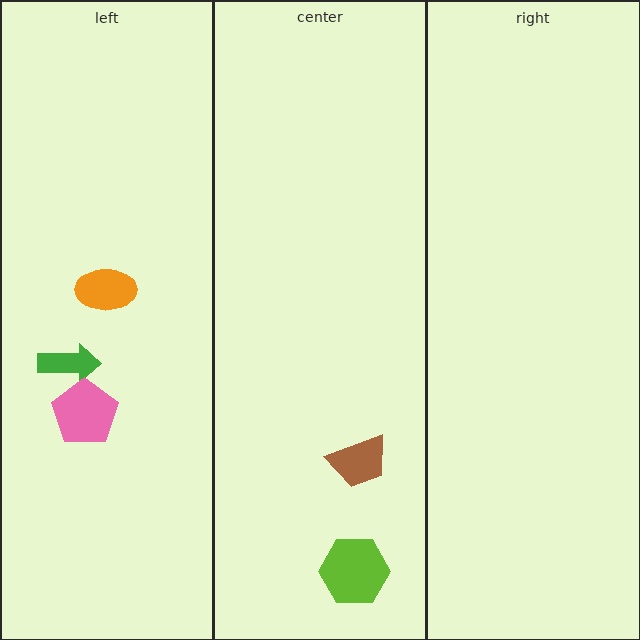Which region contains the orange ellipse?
The left region.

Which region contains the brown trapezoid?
The center region.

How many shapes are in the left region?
3.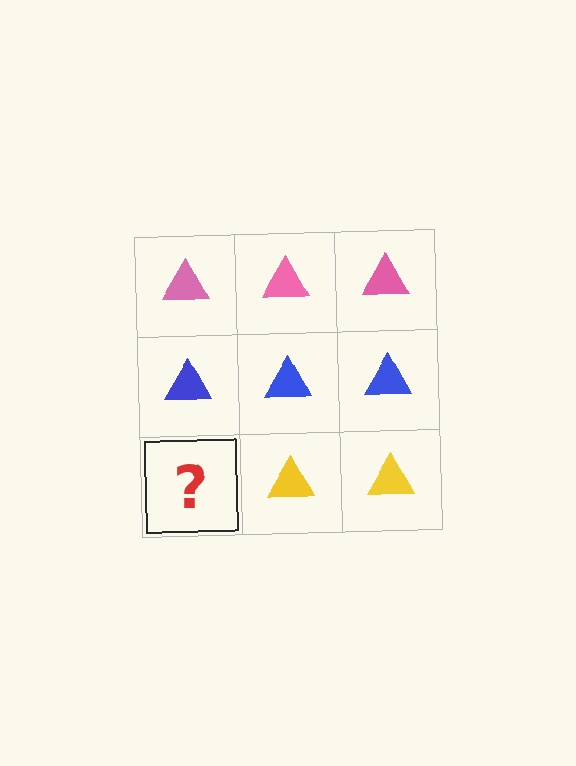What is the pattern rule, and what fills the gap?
The rule is that each row has a consistent color. The gap should be filled with a yellow triangle.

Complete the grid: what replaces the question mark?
The question mark should be replaced with a yellow triangle.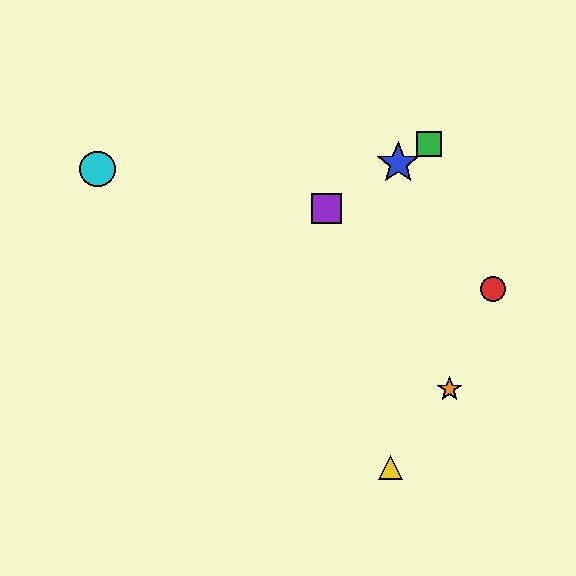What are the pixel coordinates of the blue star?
The blue star is at (398, 163).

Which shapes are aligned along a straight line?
The blue star, the green square, the purple square are aligned along a straight line.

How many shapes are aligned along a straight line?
3 shapes (the blue star, the green square, the purple square) are aligned along a straight line.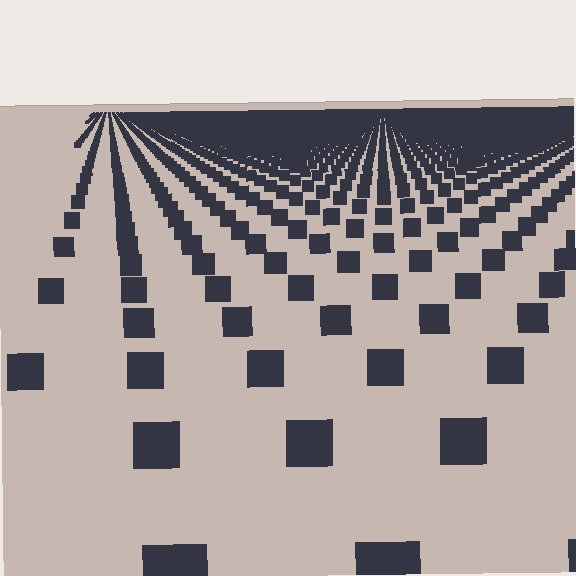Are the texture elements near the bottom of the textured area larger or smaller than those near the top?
Larger. Near the bottom, elements are closer to the viewer and appear at a bigger on-screen size.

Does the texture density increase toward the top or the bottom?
Density increases toward the top.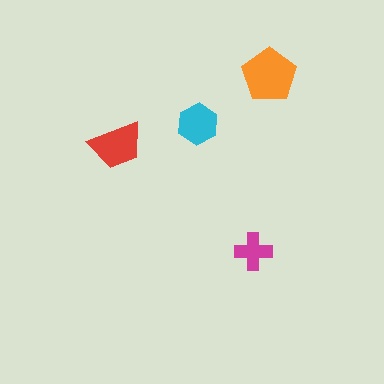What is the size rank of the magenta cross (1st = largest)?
4th.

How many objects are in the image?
There are 4 objects in the image.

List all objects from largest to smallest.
The orange pentagon, the red trapezoid, the cyan hexagon, the magenta cross.